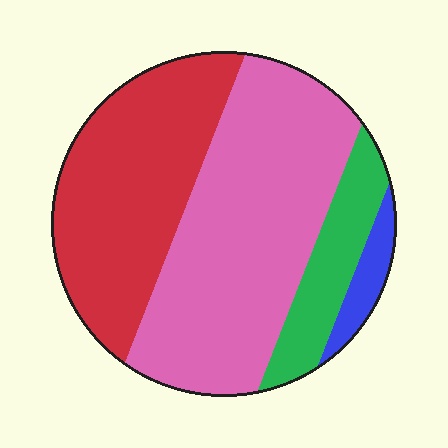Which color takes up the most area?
Pink, at roughly 45%.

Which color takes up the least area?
Blue, at roughly 5%.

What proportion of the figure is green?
Green covers about 15% of the figure.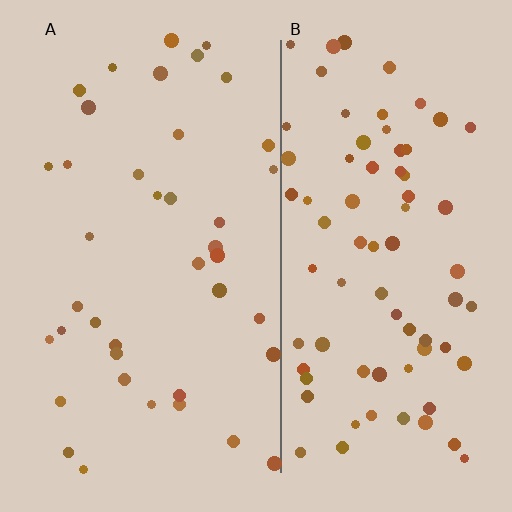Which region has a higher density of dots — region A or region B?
B (the right).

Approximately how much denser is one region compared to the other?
Approximately 1.9× — region B over region A.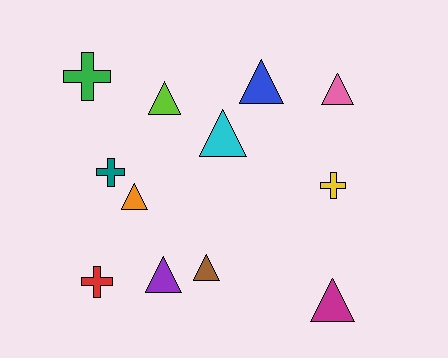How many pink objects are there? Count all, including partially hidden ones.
There is 1 pink object.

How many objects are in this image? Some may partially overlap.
There are 12 objects.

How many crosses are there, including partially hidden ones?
There are 4 crosses.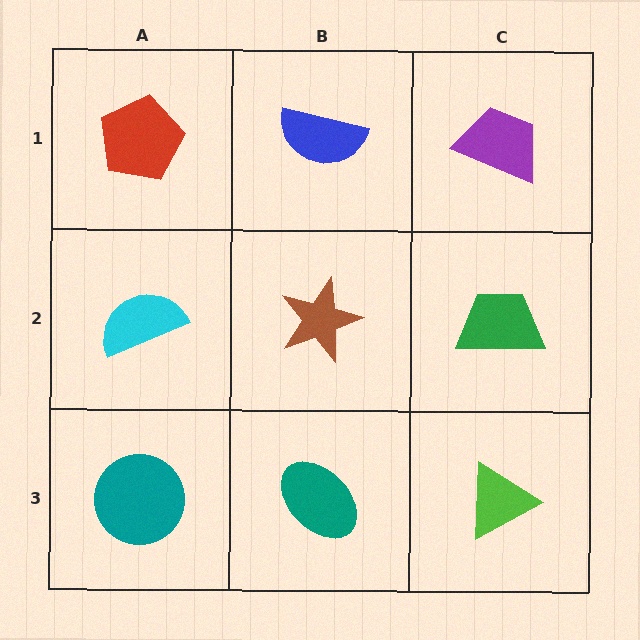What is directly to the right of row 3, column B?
A lime triangle.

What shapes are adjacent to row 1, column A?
A cyan semicircle (row 2, column A), a blue semicircle (row 1, column B).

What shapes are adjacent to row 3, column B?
A brown star (row 2, column B), a teal circle (row 3, column A), a lime triangle (row 3, column C).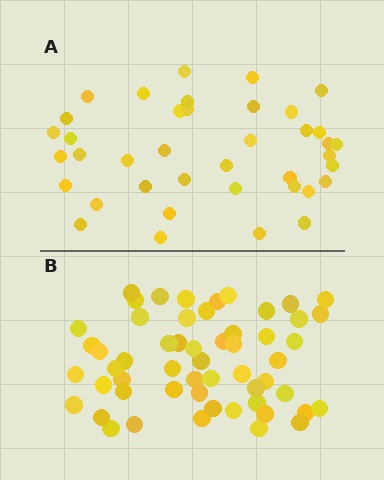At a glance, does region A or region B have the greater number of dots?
Region B (the bottom region) has more dots.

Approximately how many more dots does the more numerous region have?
Region B has approximately 15 more dots than region A.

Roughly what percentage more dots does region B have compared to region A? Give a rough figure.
About 40% more.